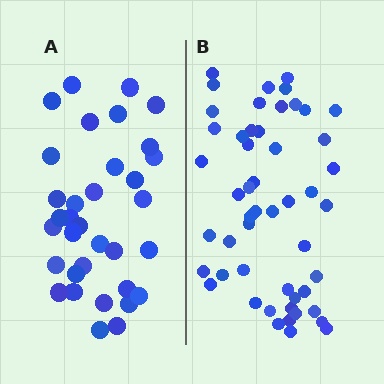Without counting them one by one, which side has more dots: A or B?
Region B (the right region) has more dots.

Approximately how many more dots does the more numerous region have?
Region B has approximately 15 more dots than region A.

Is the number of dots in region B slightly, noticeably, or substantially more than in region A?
Region B has substantially more. The ratio is roughly 1.5 to 1.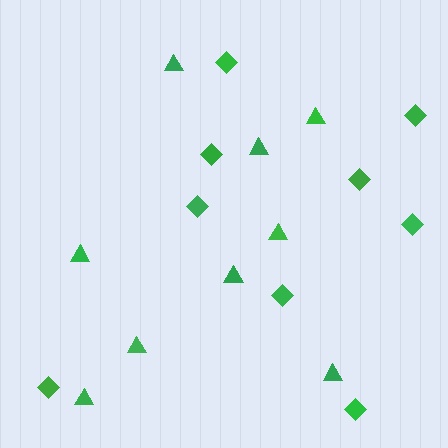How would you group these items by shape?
There are 2 groups: one group of diamonds (9) and one group of triangles (9).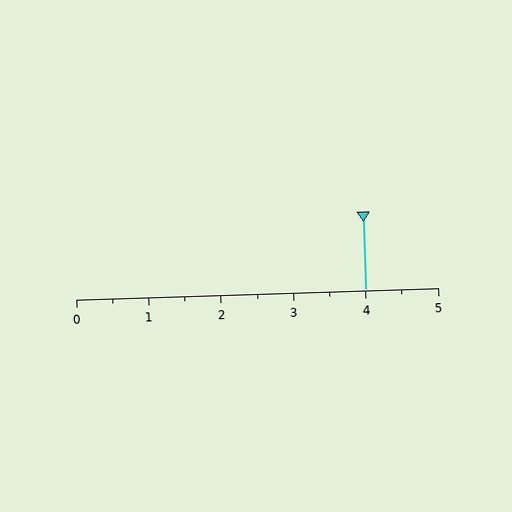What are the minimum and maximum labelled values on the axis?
The axis runs from 0 to 5.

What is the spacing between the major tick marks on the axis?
The major ticks are spaced 1 apart.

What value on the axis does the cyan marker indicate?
The marker indicates approximately 4.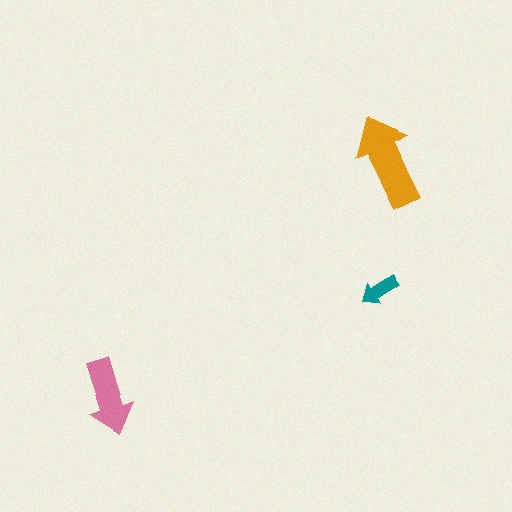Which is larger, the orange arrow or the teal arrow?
The orange one.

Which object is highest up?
The orange arrow is topmost.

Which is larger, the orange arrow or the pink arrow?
The orange one.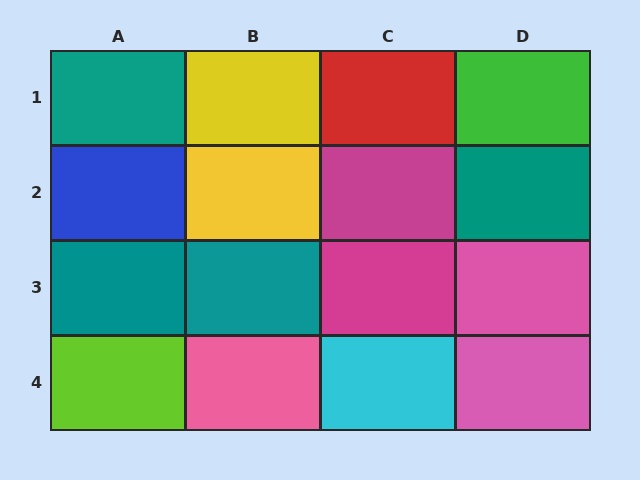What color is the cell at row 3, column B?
Teal.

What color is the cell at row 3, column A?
Teal.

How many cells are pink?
3 cells are pink.